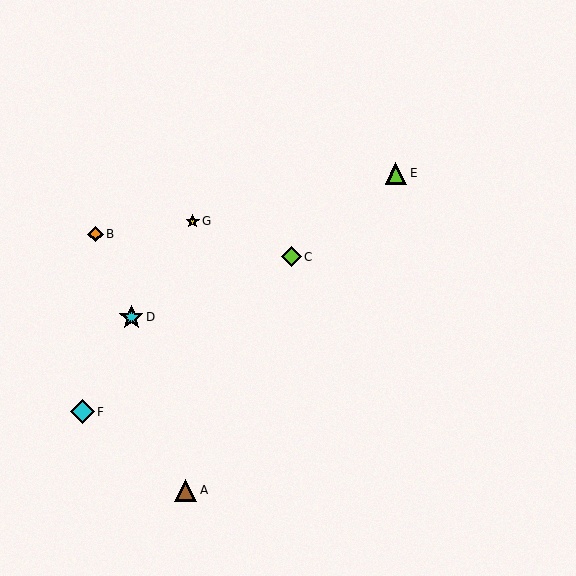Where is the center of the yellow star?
The center of the yellow star is at (193, 221).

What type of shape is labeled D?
Shape D is a cyan star.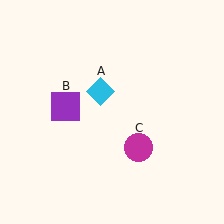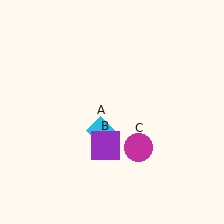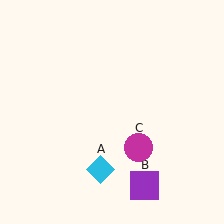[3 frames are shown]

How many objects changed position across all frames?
2 objects changed position: cyan diamond (object A), purple square (object B).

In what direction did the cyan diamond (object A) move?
The cyan diamond (object A) moved down.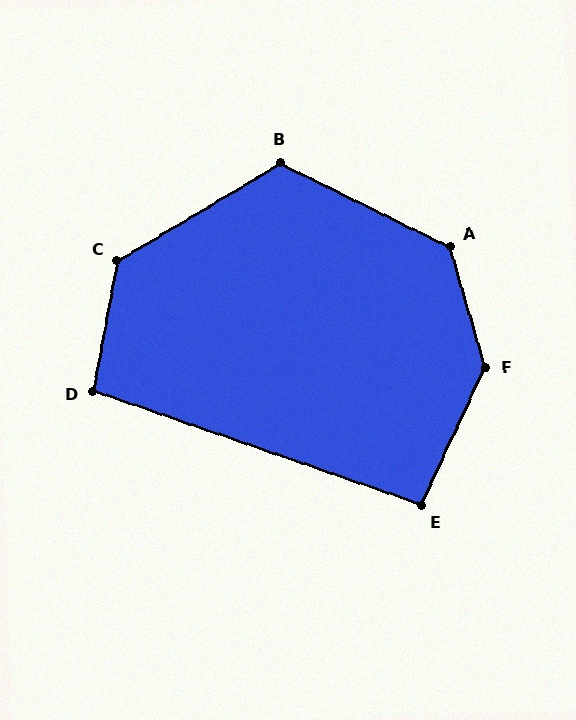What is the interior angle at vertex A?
Approximately 133 degrees (obtuse).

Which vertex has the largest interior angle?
F, at approximately 139 degrees.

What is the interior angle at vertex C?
Approximately 132 degrees (obtuse).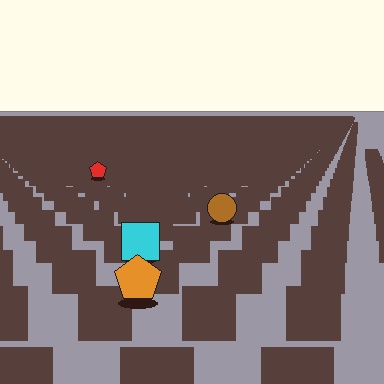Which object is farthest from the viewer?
The red pentagon is farthest from the viewer. It appears smaller and the ground texture around it is denser.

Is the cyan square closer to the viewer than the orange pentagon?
No. The orange pentagon is closer — you can tell from the texture gradient: the ground texture is coarser near it.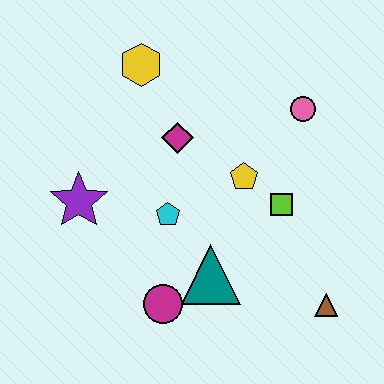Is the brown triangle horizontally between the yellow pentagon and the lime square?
No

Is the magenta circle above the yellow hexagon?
No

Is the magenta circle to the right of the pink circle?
No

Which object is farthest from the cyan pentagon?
The brown triangle is farthest from the cyan pentagon.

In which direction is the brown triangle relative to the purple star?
The brown triangle is to the right of the purple star.